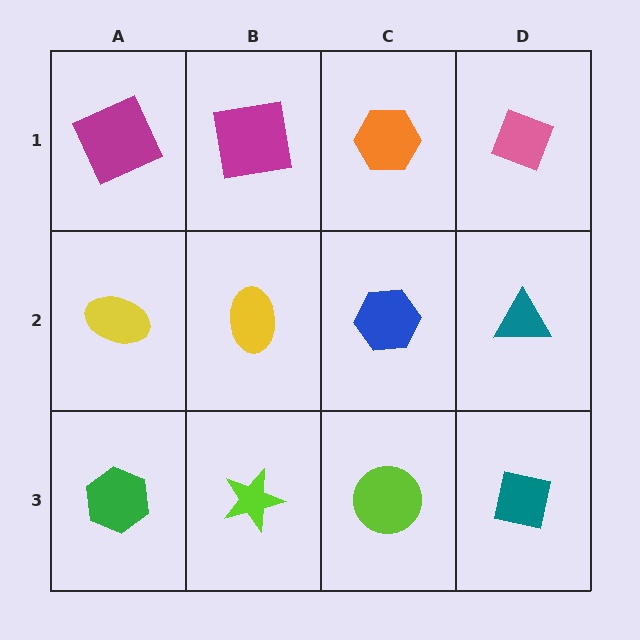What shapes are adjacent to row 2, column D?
A pink diamond (row 1, column D), a teal square (row 3, column D), a blue hexagon (row 2, column C).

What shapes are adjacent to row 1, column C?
A blue hexagon (row 2, column C), a magenta square (row 1, column B), a pink diamond (row 1, column D).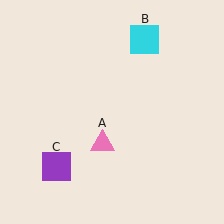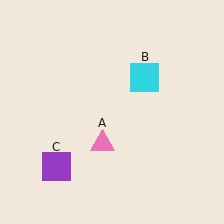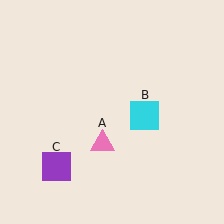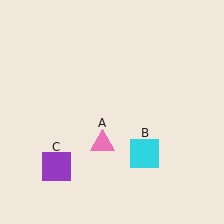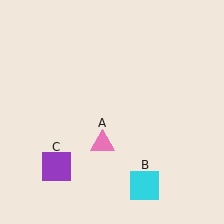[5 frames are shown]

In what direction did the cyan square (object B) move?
The cyan square (object B) moved down.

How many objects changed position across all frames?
1 object changed position: cyan square (object B).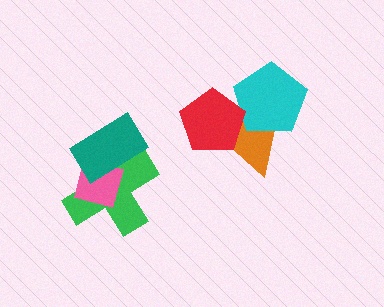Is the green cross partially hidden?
Yes, it is partially covered by another shape.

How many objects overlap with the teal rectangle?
2 objects overlap with the teal rectangle.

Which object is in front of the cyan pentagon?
The red pentagon is in front of the cyan pentagon.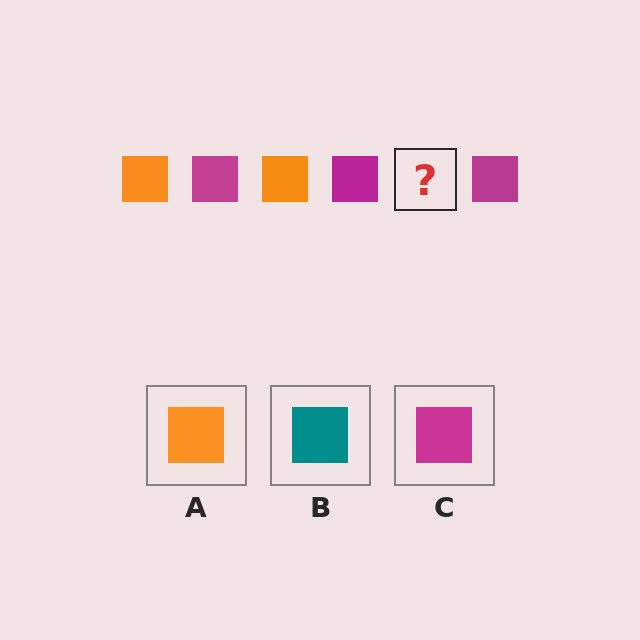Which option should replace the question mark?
Option A.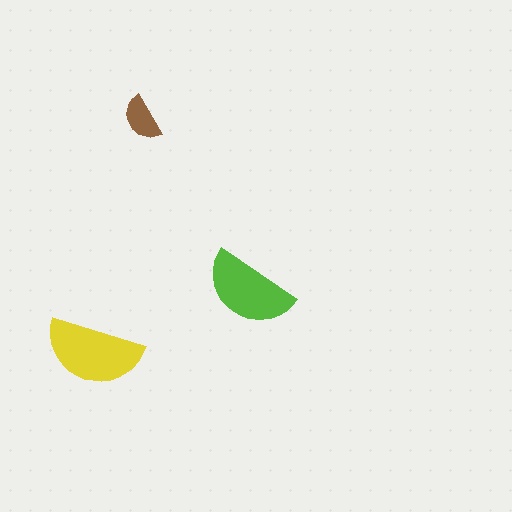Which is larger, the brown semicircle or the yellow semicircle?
The yellow one.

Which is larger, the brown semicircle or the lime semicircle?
The lime one.